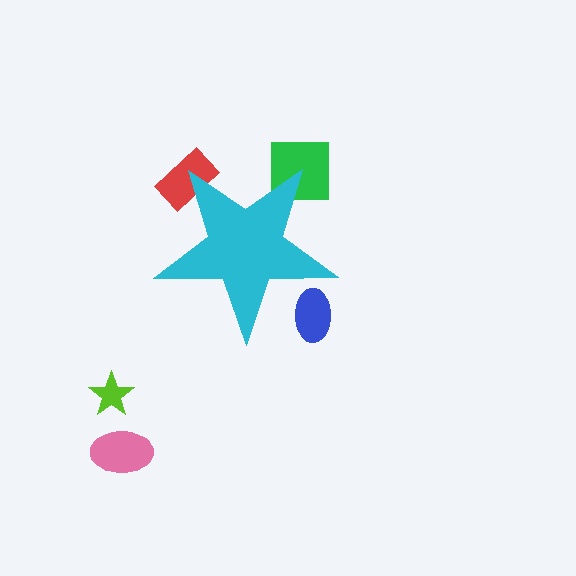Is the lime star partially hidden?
No, the lime star is fully visible.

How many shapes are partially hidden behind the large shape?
3 shapes are partially hidden.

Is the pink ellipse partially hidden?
No, the pink ellipse is fully visible.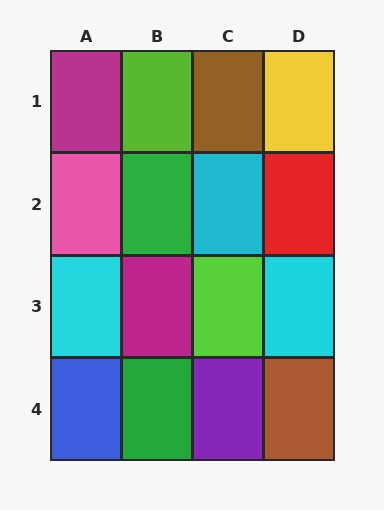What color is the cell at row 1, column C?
Brown.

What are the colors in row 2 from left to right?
Pink, green, cyan, red.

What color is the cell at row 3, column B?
Magenta.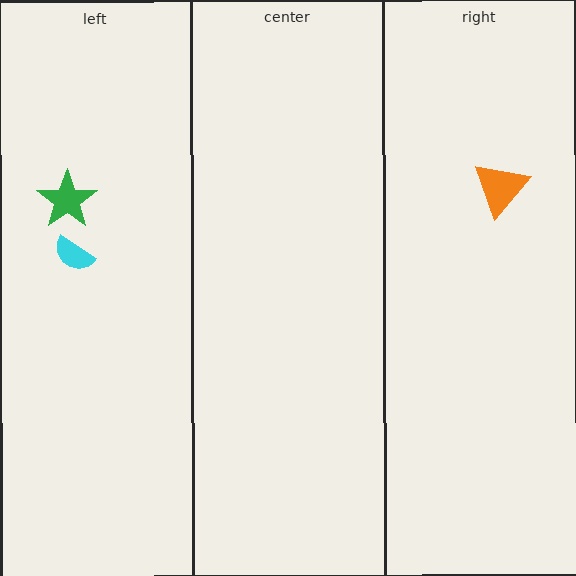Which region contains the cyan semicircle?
The left region.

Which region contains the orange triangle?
The right region.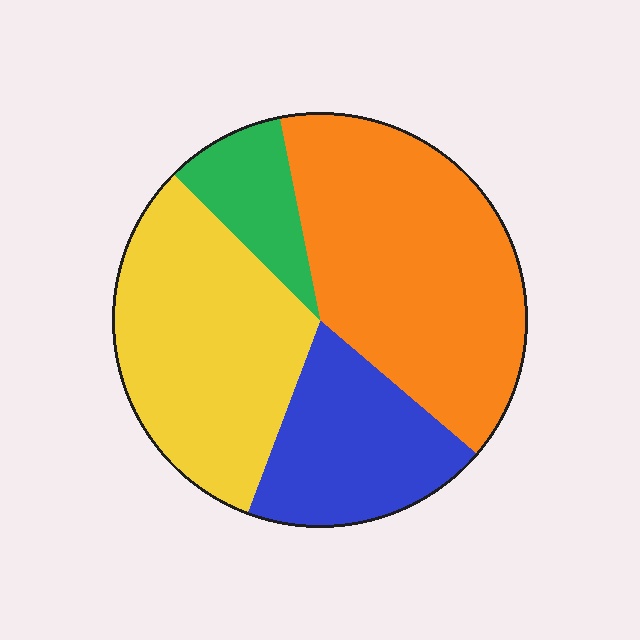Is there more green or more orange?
Orange.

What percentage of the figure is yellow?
Yellow covers roughly 30% of the figure.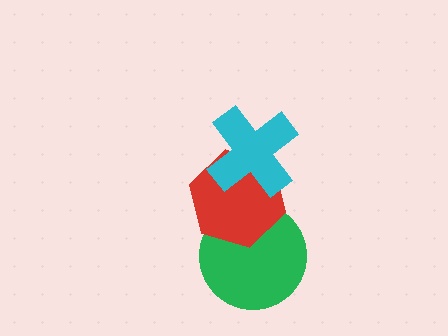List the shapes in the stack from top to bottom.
From top to bottom: the cyan cross, the red hexagon, the green circle.